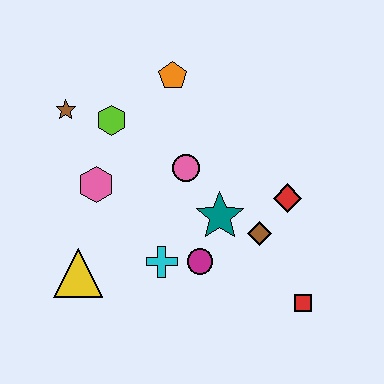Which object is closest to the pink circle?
The teal star is closest to the pink circle.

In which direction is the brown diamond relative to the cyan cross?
The brown diamond is to the right of the cyan cross.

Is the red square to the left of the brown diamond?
No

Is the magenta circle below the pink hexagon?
Yes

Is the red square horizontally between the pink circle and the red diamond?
No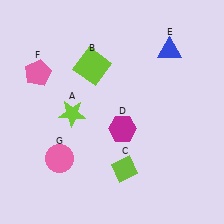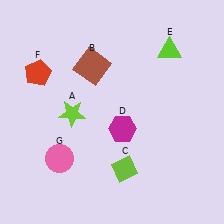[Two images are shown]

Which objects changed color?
B changed from lime to brown. E changed from blue to lime. F changed from pink to red.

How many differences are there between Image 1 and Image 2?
There are 3 differences between the two images.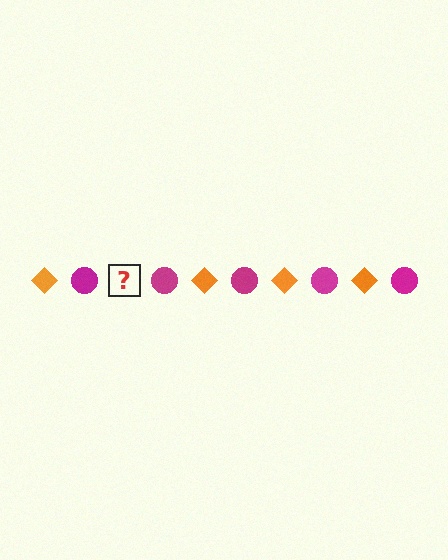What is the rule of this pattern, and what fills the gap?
The rule is that the pattern alternates between orange diamond and magenta circle. The gap should be filled with an orange diamond.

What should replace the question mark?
The question mark should be replaced with an orange diamond.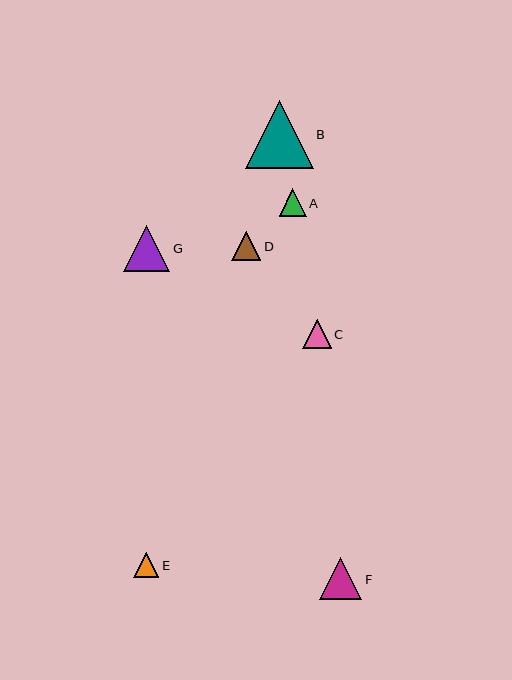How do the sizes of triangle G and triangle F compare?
Triangle G and triangle F are approximately the same size.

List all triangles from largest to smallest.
From largest to smallest: B, G, F, D, C, A, E.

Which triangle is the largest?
Triangle B is the largest with a size of approximately 68 pixels.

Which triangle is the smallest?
Triangle E is the smallest with a size of approximately 25 pixels.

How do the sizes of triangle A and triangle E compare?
Triangle A and triangle E are approximately the same size.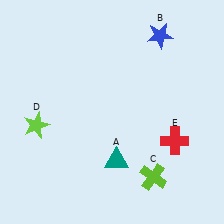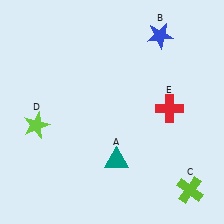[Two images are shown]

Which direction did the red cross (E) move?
The red cross (E) moved up.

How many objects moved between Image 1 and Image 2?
2 objects moved between the two images.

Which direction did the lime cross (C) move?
The lime cross (C) moved right.